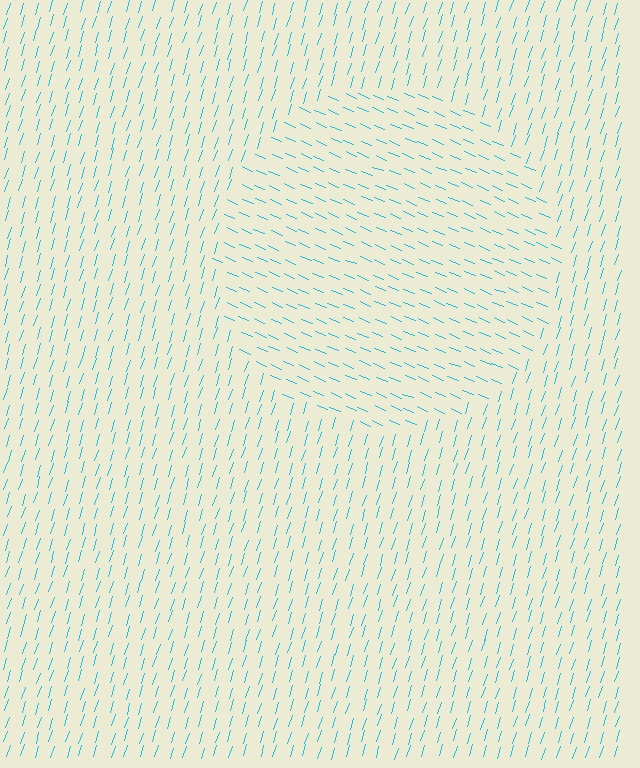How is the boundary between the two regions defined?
The boundary is defined purely by a change in line orientation (approximately 85 degrees difference). All lines are the same color and thickness.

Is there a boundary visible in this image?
Yes, there is a texture boundary formed by a change in line orientation.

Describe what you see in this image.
The image is filled with small cyan line segments. A circle region in the image has lines oriented differently from the surrounding lines, creating a visible texture boundary.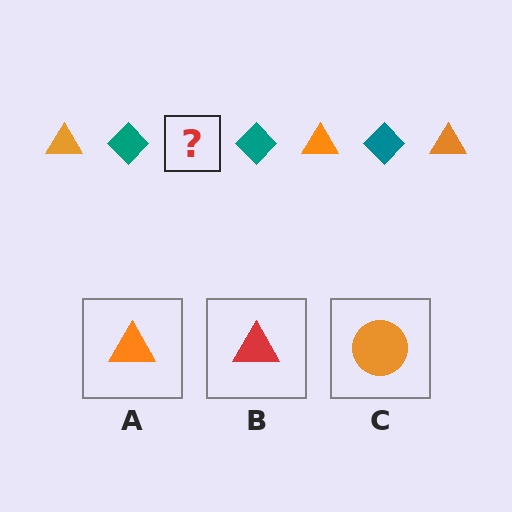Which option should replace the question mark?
Option A.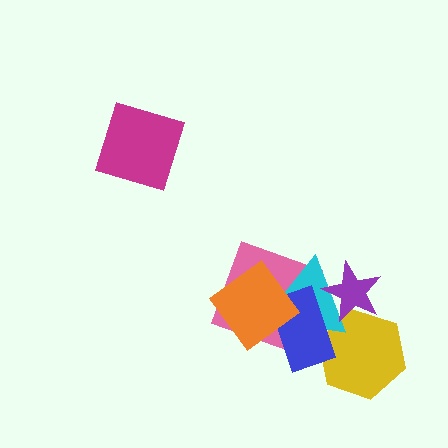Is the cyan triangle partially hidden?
Yes, it is partially covered by another shape.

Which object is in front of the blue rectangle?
The orange diamond is in front of the blue rectangle.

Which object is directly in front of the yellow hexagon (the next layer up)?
The cyan triangle is directly in front of the yellow hexagon.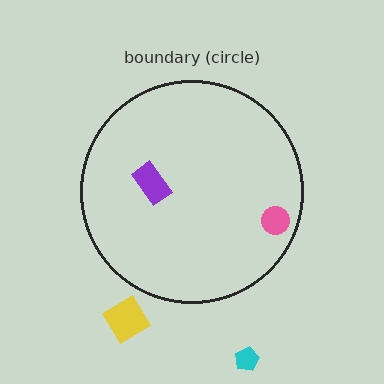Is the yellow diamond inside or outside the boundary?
Outside.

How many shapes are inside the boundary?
2 inside, 2 outside.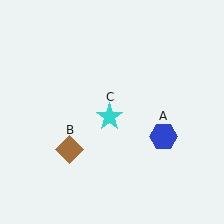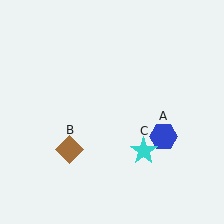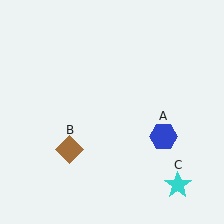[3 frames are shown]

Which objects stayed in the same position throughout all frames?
Blue hexagon (object A) and brown diamond (object B) remained stationary.